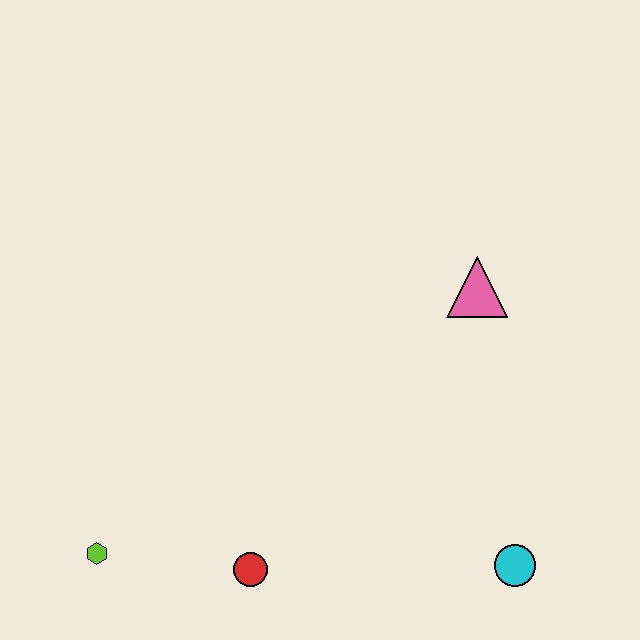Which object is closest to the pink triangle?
The cyan circle is closest to the pink triangle.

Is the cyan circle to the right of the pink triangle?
Yes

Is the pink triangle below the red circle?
No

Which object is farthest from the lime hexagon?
The pink triangle is farthest from the lime hexagon.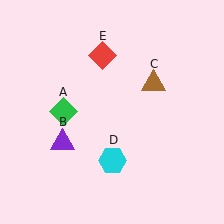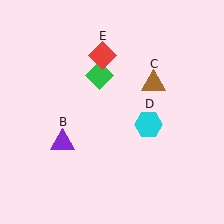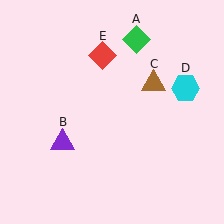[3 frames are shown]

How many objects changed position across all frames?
2 objects changed position: green diamond (object A), cyan hexagon (object D).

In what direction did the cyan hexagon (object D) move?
The cyan hexagon (object D) moved up and to the right.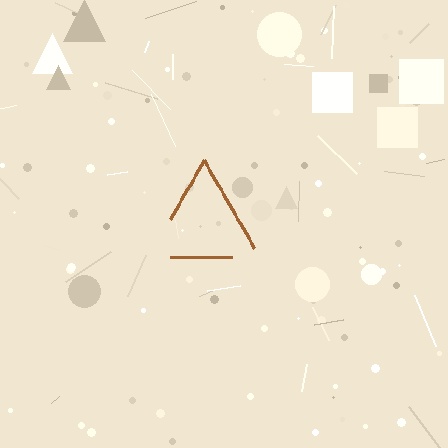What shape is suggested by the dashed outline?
The dashed outline suggests a triangle.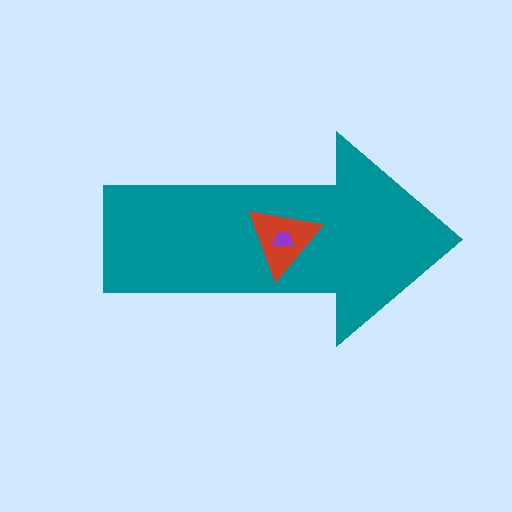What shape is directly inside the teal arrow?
The red triangle.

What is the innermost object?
The purple trapezoid.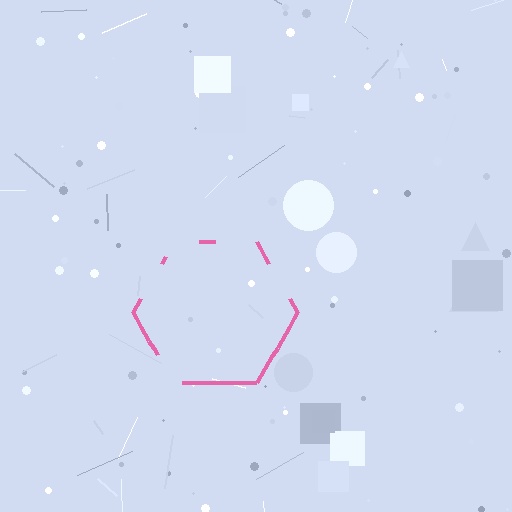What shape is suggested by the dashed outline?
The dashed outline suggests a hexagon.